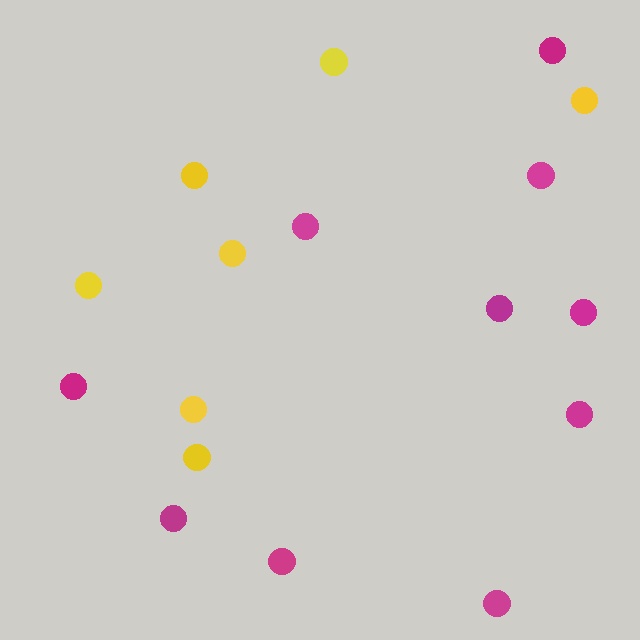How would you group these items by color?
There are 2 groups: one group of yellow circles (7) and one group of magenta circles (10).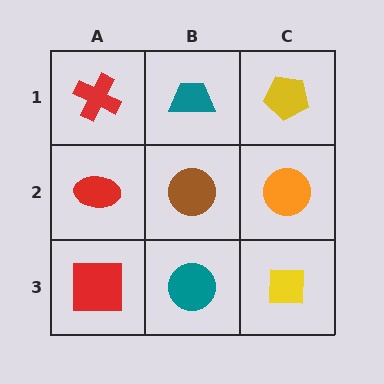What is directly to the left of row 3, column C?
A teal circle.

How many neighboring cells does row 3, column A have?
2.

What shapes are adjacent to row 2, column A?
A red cross (row 1, column A), a red square (row 3, column A), a brown circle (row 2, column B).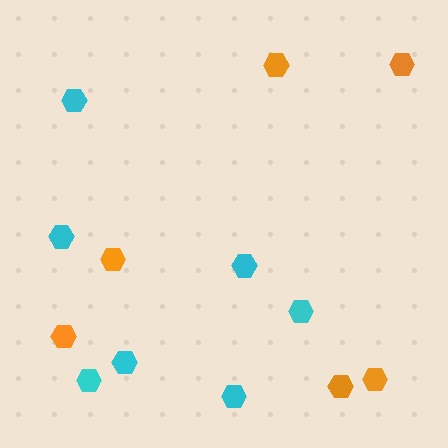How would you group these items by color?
There are 2 groups: one group of cyan hexagons (7) and one group of orange hexagons (6).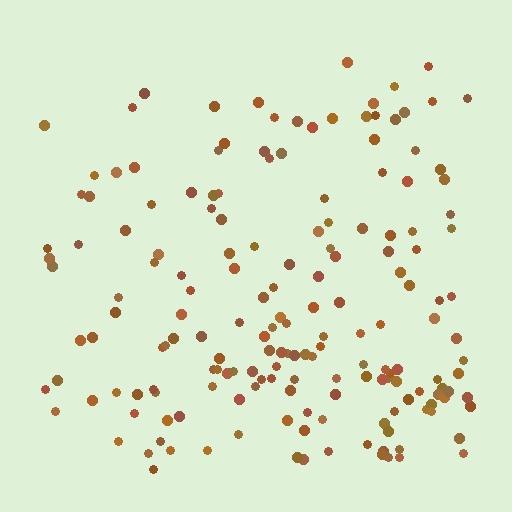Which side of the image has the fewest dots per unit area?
The top.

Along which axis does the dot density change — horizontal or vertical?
Vertical.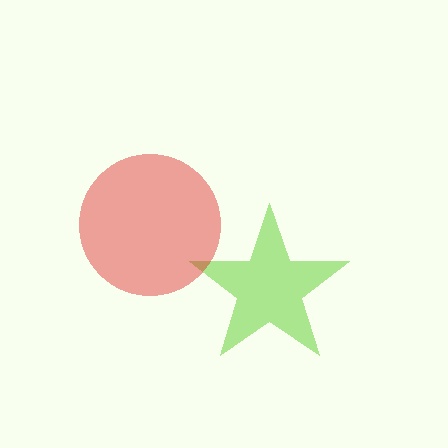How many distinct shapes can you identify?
There are 2 distinct shapes: a lime star, a red circle.